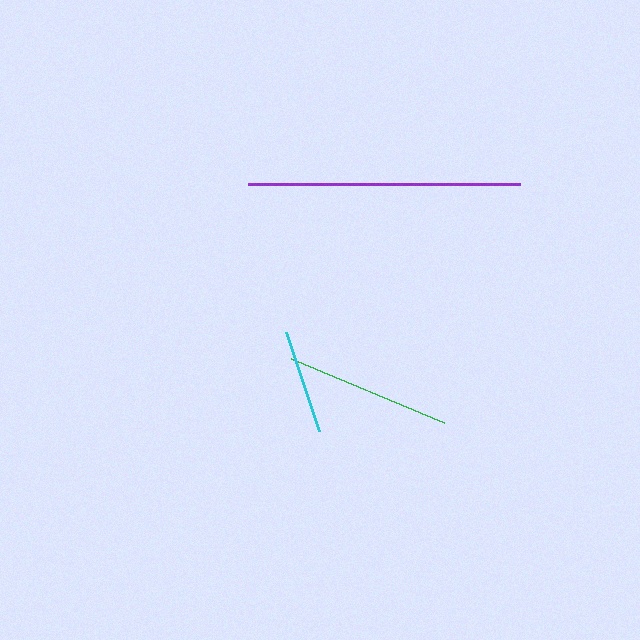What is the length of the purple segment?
The purple segment is approximately 271 pixels long.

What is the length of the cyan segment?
The cyan segment is approximately 104 pixels long.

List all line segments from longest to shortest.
From longest to shortest: purple, green, cyan.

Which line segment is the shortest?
The cyan line is the shortest at approximately 104 pixels.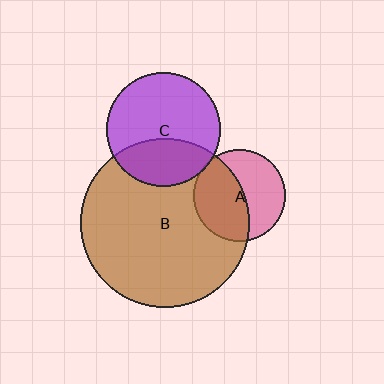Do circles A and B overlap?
Yes.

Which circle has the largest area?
Circle B (brown).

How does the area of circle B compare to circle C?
Approximately 2.2 times.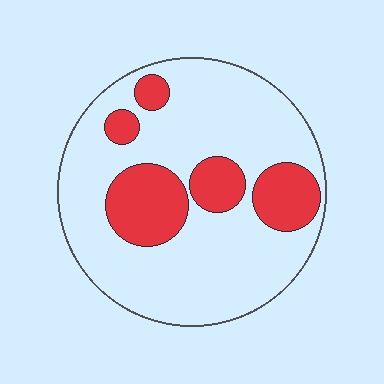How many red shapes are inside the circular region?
5.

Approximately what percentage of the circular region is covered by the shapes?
Approximately 25%.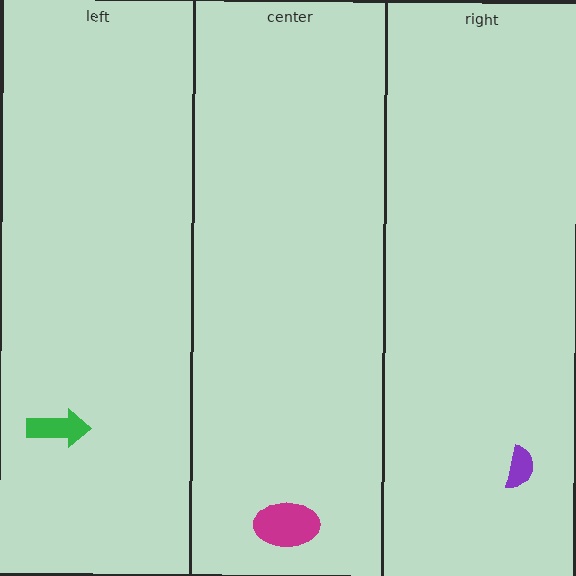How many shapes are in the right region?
1.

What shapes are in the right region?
The purple semicircle.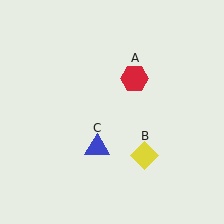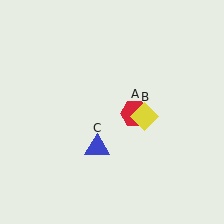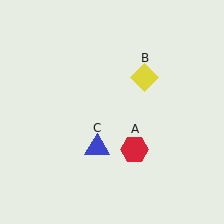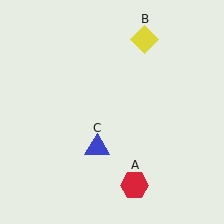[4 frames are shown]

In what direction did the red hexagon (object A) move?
The red hexagon (object A) moved down.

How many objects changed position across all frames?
2 objects changed position: red hexagon (object A), yellow diamond (object B).